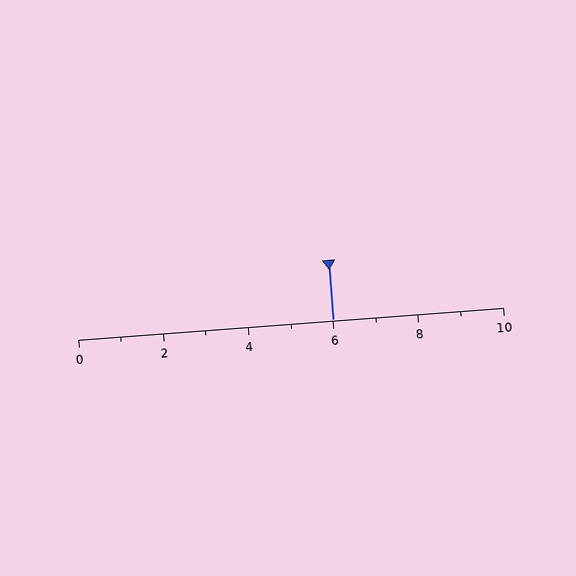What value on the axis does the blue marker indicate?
The marker indicates approximately 6.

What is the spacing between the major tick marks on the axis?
The major ticks are spaced 2 apart.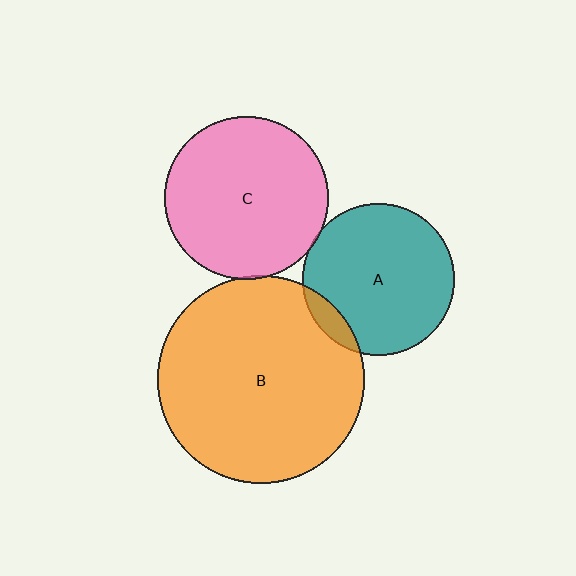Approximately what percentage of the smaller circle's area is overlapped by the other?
Approximately 5%.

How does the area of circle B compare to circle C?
Approximately 1.6 times.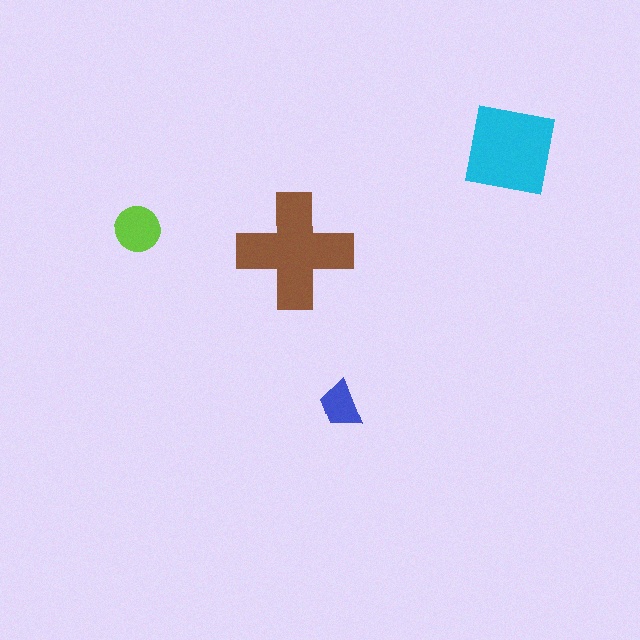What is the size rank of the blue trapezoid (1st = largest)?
4th.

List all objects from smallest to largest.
The blue trapezoid, the lime circle, the cyan square, the brown cross.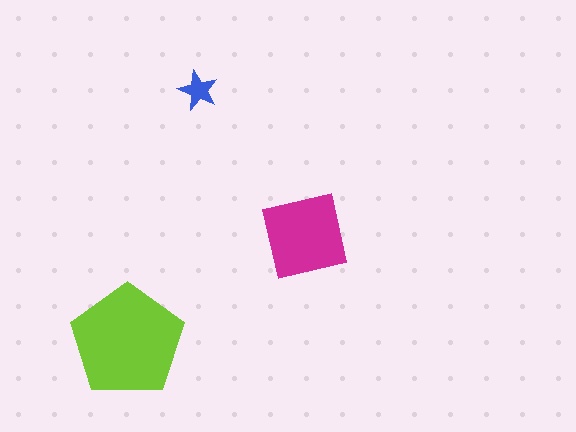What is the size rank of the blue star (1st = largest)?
3rd.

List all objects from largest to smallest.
The lime pentagon, the magenta square, the blue star.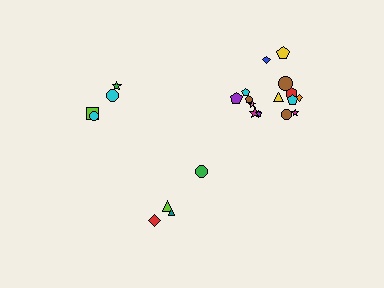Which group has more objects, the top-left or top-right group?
The top-right group.